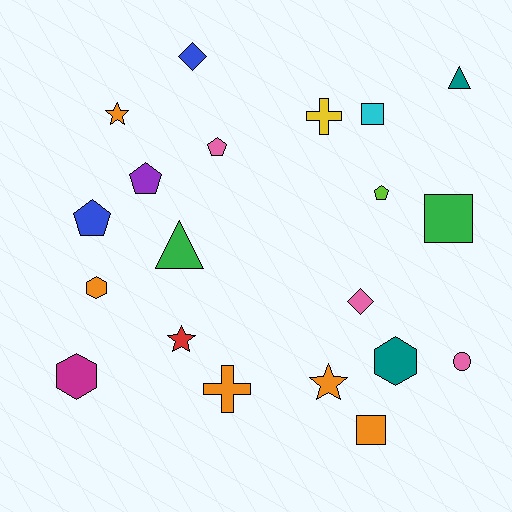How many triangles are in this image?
There are 2 triangles.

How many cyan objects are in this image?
There is 1 cyan object.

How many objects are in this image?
There are 20 objects.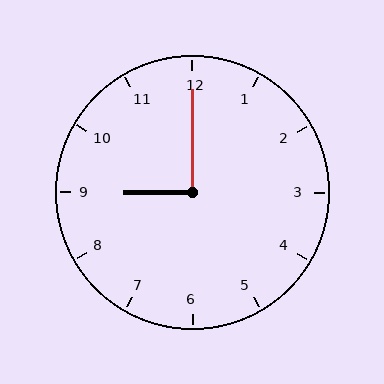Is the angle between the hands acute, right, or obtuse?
It is right.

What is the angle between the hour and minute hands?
Approximately 90 degrees.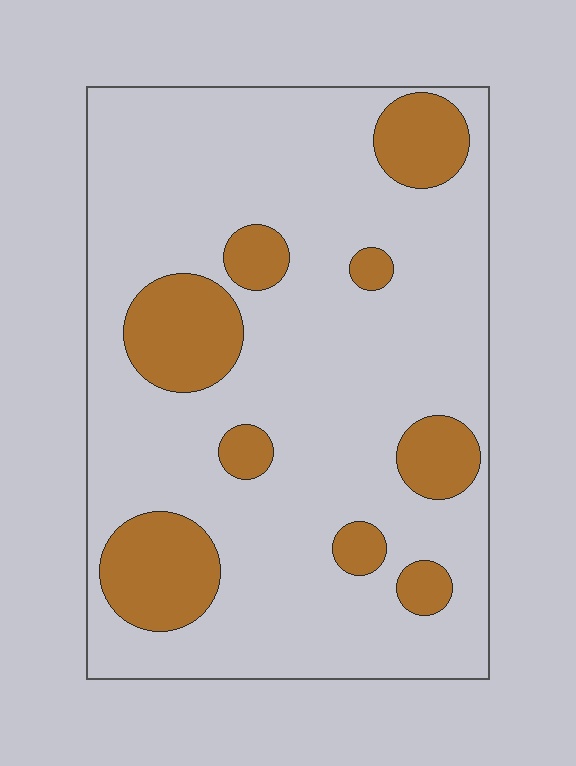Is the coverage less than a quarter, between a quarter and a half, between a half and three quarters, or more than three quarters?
Less than a quarter.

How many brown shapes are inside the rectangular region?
9.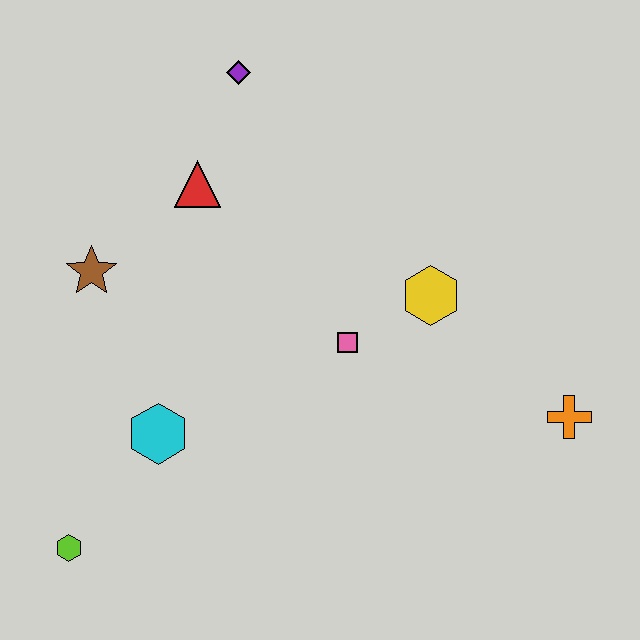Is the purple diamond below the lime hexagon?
No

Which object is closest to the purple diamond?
The red triangle is closest to the purple diamond.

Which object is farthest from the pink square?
The lime hexagon is farthest from the pink square.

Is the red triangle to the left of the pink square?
Yes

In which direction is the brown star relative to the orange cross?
The brown star is to the left of the orange cross.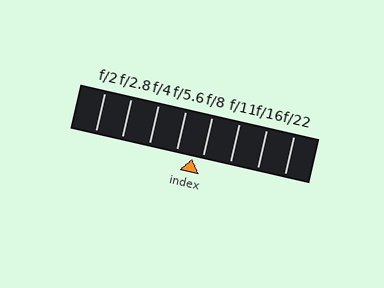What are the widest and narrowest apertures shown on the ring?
The widest aperture shown is f/2 and the narrowest is f/22.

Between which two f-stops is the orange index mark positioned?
The index mark is between f/5.6 and f/8.